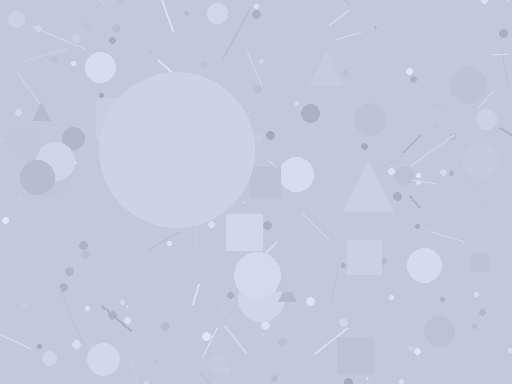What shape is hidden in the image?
A circle is hidden in the image.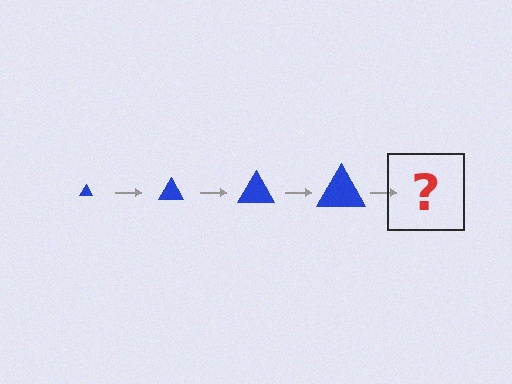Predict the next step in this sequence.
The next step is a blue triangle, larger than the previous one.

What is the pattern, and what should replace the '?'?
The pattern is that the triangle gets progressively larger each step. The '?' should be a blue triangle, larger than the previous one.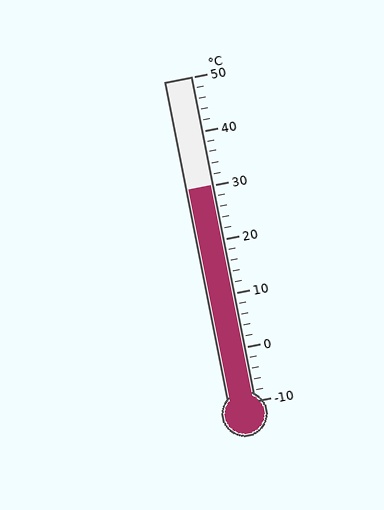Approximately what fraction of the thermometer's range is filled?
The thermometer is filled to approximately 65% of its range.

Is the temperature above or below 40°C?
The temperature is below 40°C.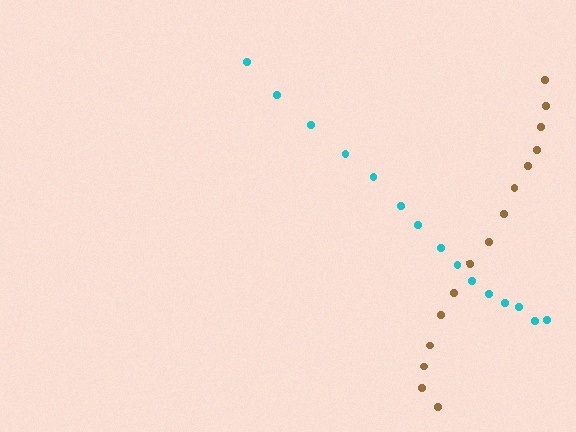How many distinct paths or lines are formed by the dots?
There are 2 distinct paths.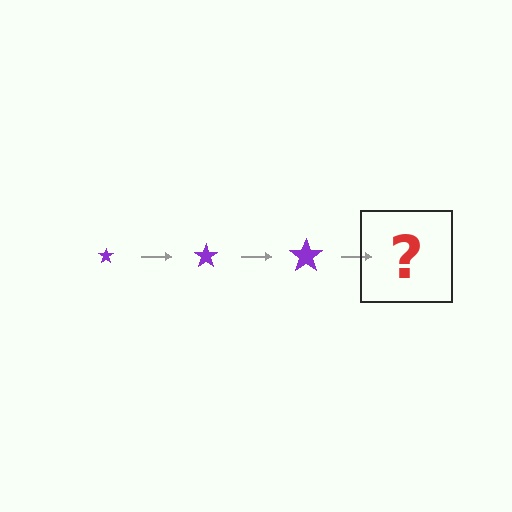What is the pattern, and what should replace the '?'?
The pattern is that the star gets progressively larger each step. The '?' should be a purple star, larger than the previous one.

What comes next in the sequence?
The next element should be a purple star, larger than the previous one.